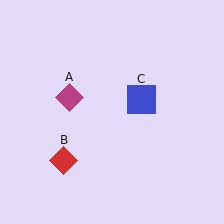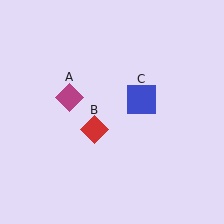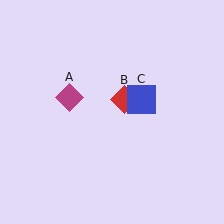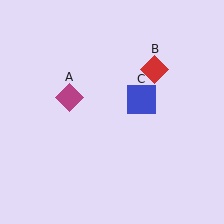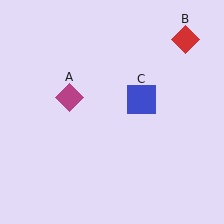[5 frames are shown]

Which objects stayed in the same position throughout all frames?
Magenta diamond (object A) and blue square (object C) remained stationary.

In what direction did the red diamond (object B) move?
The red diamond (object B) moved up and to the right.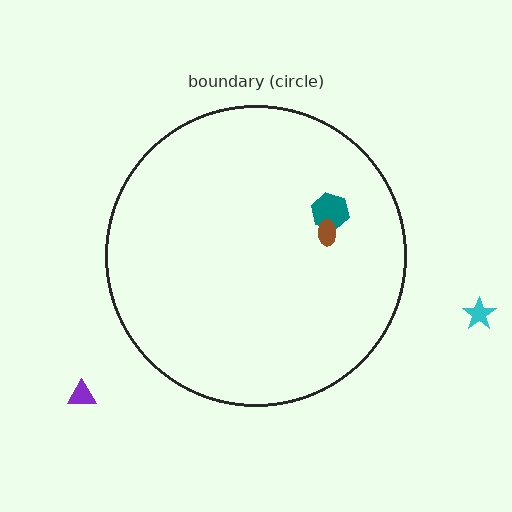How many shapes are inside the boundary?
2 inside, 2 outside.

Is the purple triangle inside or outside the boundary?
Outside.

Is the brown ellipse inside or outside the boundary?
Inside.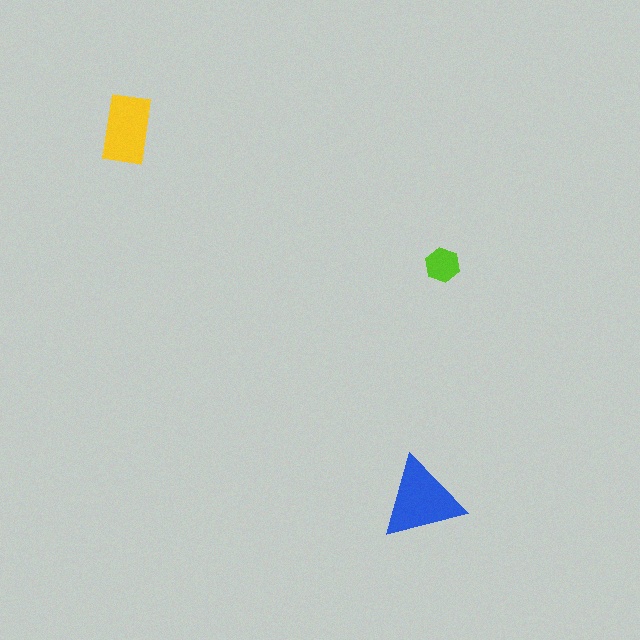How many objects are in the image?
There are 3 objects in the image.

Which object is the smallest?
The lime hexagon.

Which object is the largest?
The blue triangle.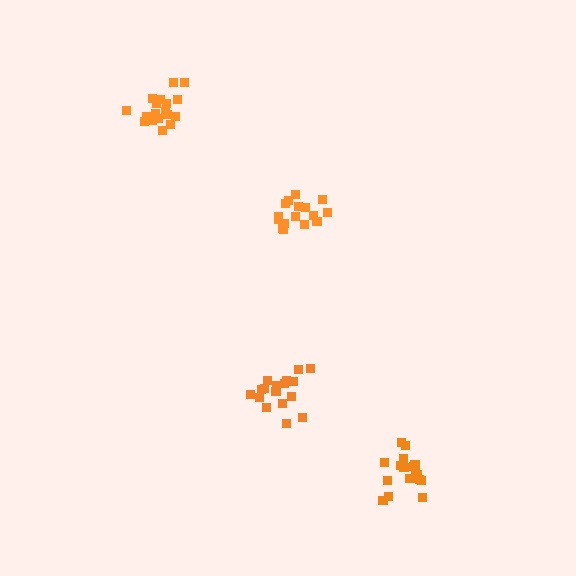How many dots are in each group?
Group 1: 17 dots, Group 2: 18 dots, Group 3: 18 dots, Group 4: 18 dots (71 total).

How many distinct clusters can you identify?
There are 4 distinct clusters.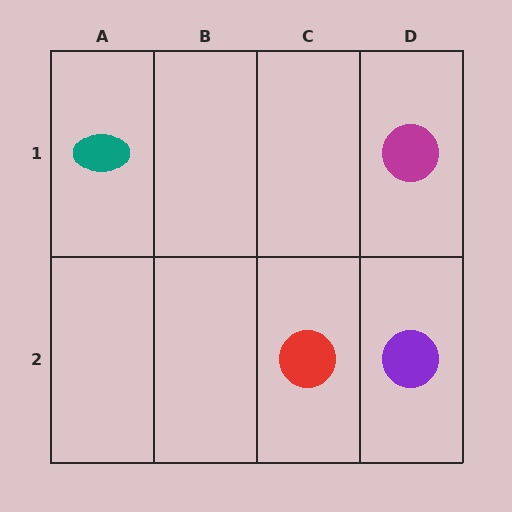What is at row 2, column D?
A purple circle.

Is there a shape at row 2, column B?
No, that cell is empty.